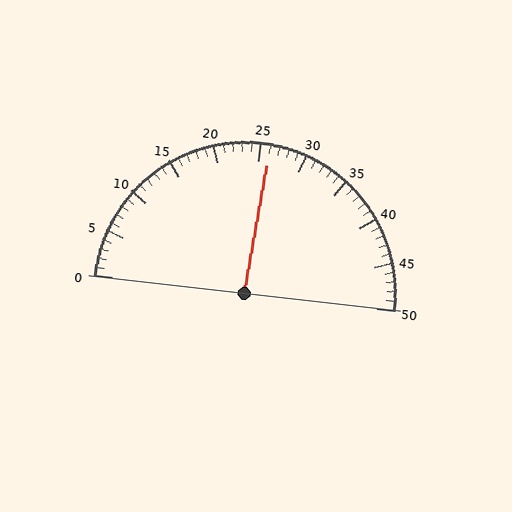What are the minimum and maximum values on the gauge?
The gauge ranges from 0 to 50.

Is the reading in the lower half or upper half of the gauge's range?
The reading is in the upper half of the range (0 to 50).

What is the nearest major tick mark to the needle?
The nearest major tick mark is 25.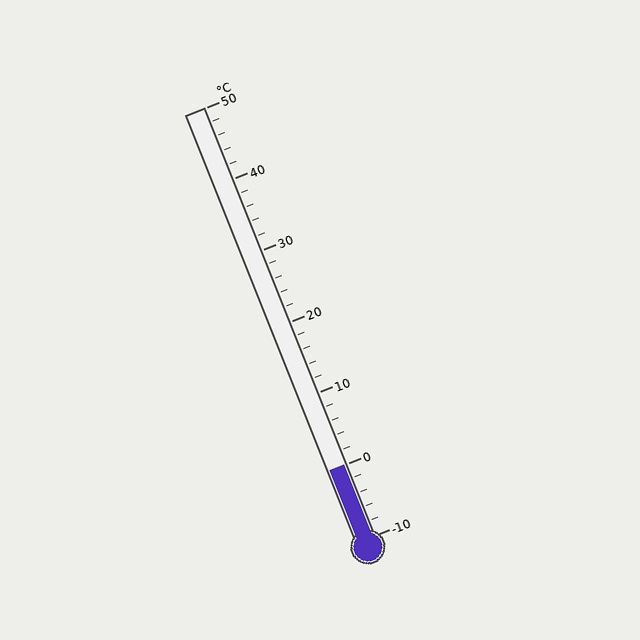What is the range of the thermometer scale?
The thermometer scale ranges from -10°C to 50°C.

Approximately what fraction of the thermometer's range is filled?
The thermometer is filled to approximately 15% of its range.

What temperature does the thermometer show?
The thermometer shows approximately 0°C.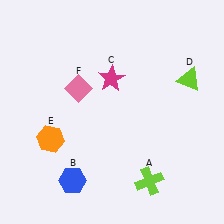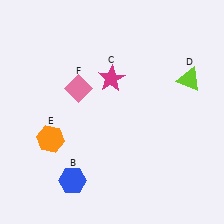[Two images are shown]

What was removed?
The lime cross (A) was removed in Image 2.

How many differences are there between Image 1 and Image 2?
There is 1 difference between the two images.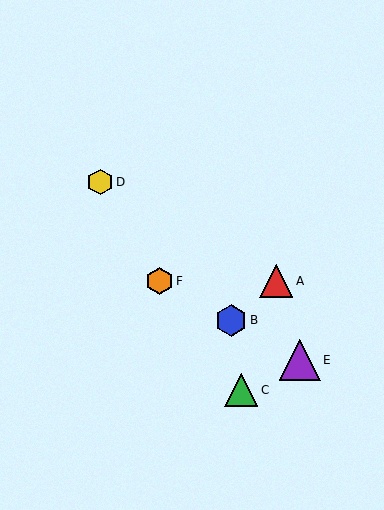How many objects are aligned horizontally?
2 objects (A, F) are aligned horizontally.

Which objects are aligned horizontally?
Objects A, F are aligned horizontally.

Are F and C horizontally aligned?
No, F is at y≈281 and C is at y≈390.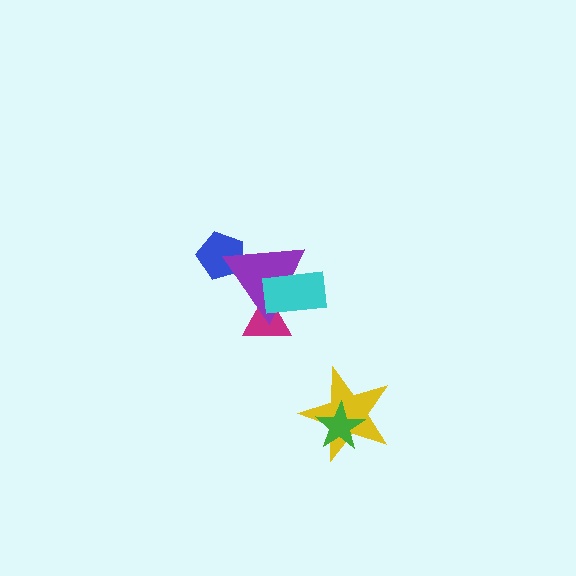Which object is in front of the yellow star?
The green star is in front of the yellow star.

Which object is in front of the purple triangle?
The cyan rectangle is in front of the purple triangle.